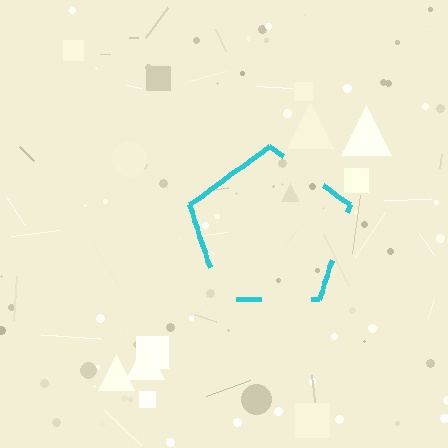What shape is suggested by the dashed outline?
The dashed outline suggests a pentagon.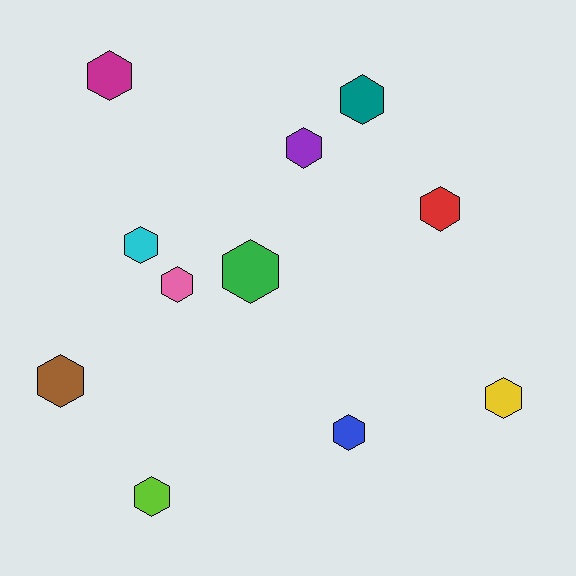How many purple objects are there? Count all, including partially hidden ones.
There is 1 purple object.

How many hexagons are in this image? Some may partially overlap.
There are 11 hexagons.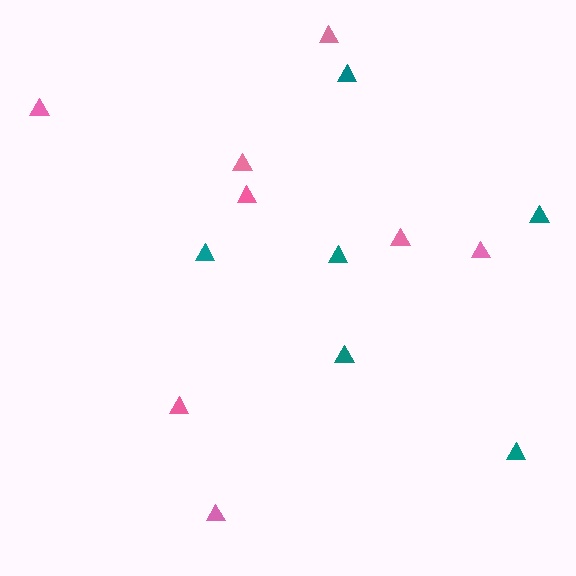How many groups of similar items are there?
There are 2 groups: one group of teal triangles (6) and one group of pink triangles (8).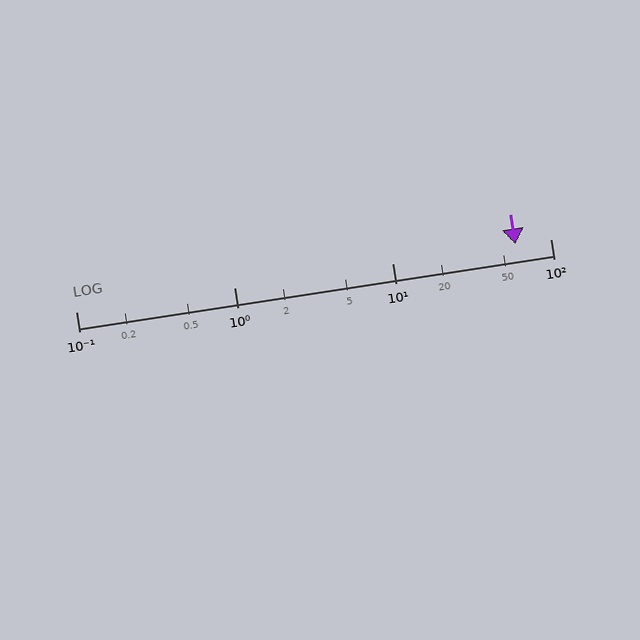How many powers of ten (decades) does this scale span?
The scale spans 3 decades, from 0.1 to 100.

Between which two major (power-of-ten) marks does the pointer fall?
The pointer is between 10 and 100.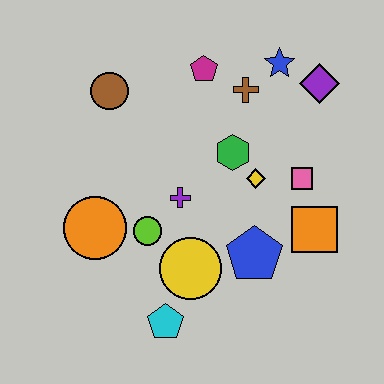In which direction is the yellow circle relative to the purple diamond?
The yellow circle is below the purple diamond.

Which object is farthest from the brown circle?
The orange square is farthest from the brown circle.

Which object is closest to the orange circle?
The lime circle is closest to the orange circle.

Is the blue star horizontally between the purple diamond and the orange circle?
Yes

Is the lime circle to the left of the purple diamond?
Yes